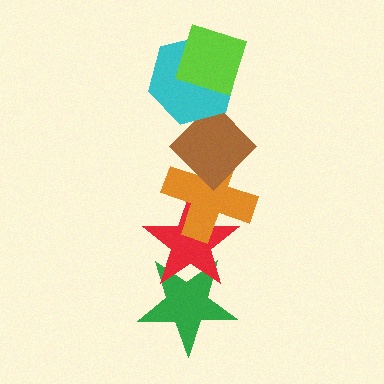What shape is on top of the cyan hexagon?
The lime diamond is on top of the cyan hexagon.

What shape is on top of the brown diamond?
The cyan hexagon is on top of the brown diamond.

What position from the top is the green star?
The green star is 6th from the top.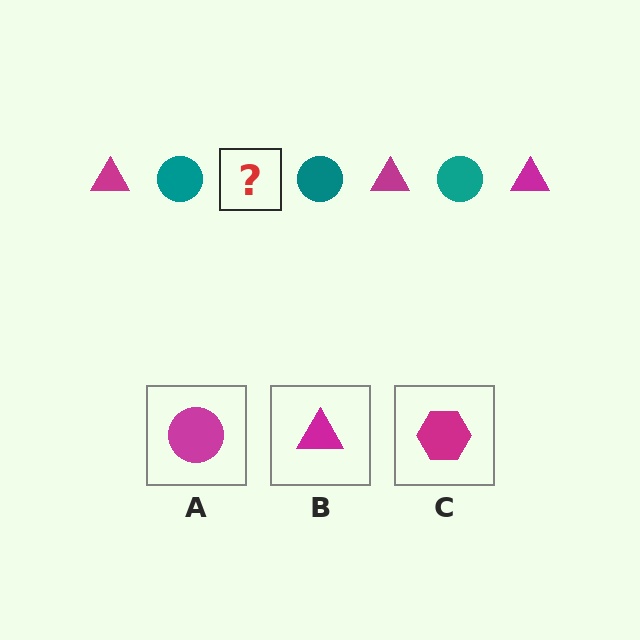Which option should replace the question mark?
Option B.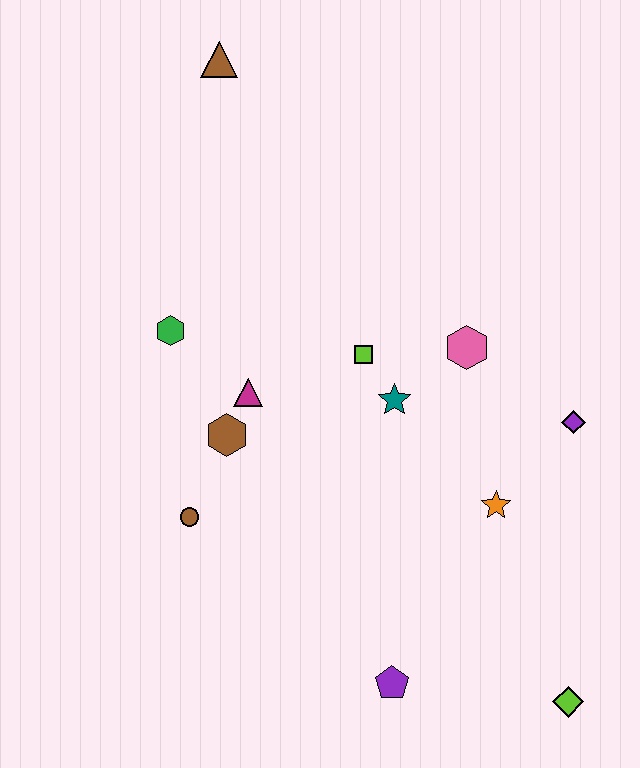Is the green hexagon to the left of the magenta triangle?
Yes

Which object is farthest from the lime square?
The lime diamond is farthest from the lime square.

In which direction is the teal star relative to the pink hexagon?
The teal star is to the left of the pink hexagon.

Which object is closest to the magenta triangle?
The brown hexagon is closest to the magenta triangle.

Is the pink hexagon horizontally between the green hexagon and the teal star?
No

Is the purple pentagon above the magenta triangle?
No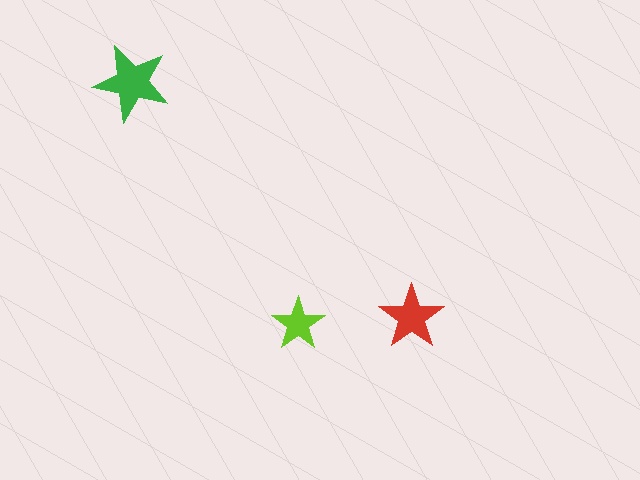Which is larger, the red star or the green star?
The green one.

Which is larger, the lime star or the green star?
The green one.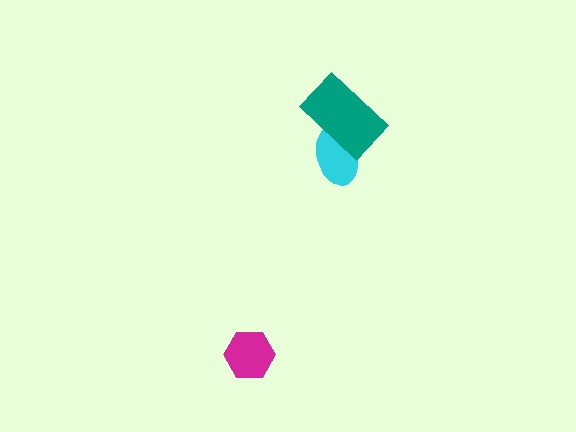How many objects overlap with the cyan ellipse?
1 object overlaps with the cyan ellipse.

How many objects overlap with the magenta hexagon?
0 objects overlap with the magenta hexagon.